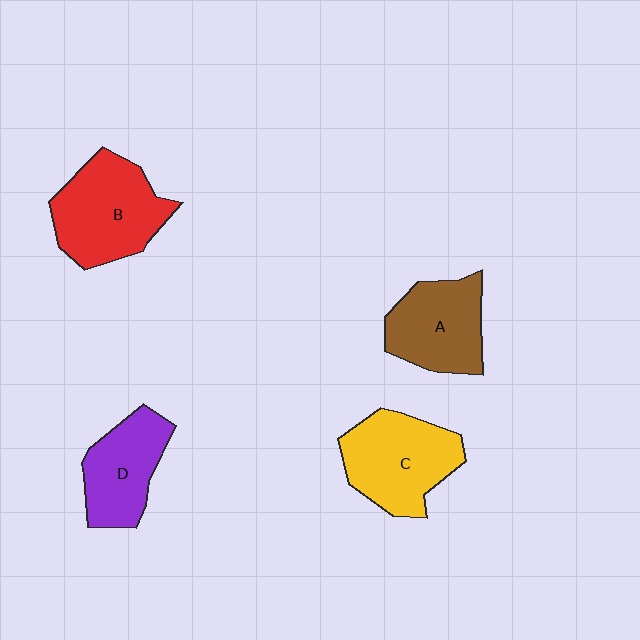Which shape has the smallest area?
Shape D (purple).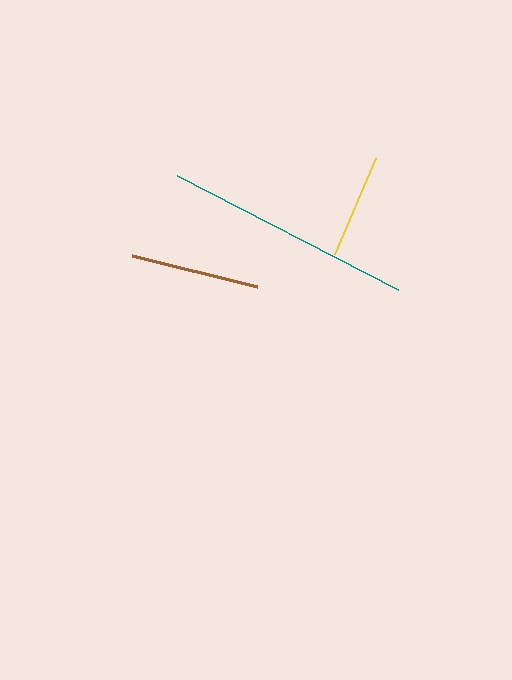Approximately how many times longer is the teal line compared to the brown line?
The teal line is approximately 1.9 times the length of the brown line.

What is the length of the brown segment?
The brown segment is approximately 129 pixels long.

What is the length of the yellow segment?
The yellow segment is approximately 104 pixels long.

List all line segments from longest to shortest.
From longest to shortest: teal, brown, yellow.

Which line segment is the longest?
The teal line is the longest at approximately 249 pixels.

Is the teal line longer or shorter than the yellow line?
The teal line is longer than the yellow line.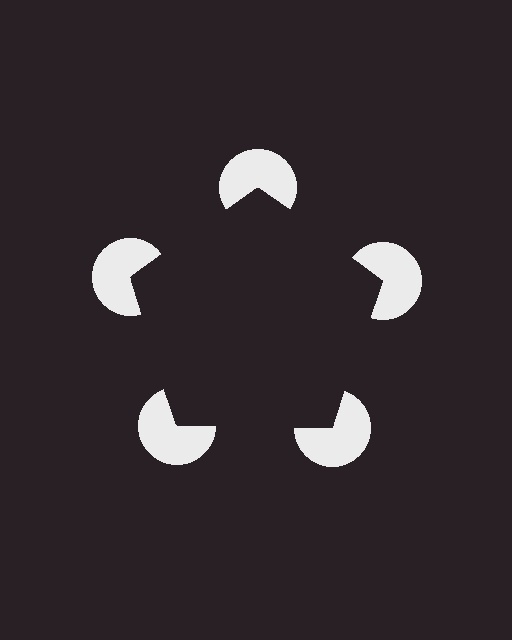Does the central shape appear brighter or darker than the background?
It typically appears slightly darker than the background, even though no actual brightness change is drawn.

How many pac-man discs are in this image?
There are 5 — one at each vertex of the illusory pentagon.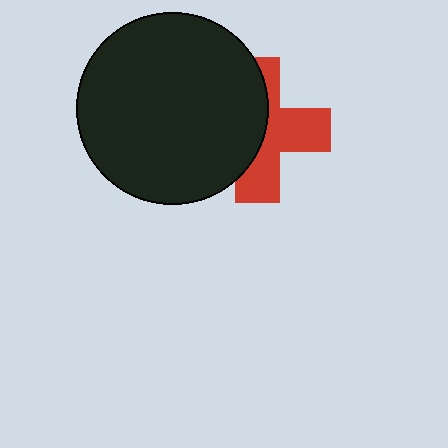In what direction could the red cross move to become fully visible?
The red cross could move right. That would shift it out from behind the black circle entirely.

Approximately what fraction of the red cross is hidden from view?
Roughly 49% of the red cross is hidden behind the black circle.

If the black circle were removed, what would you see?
You would see the complete red cross.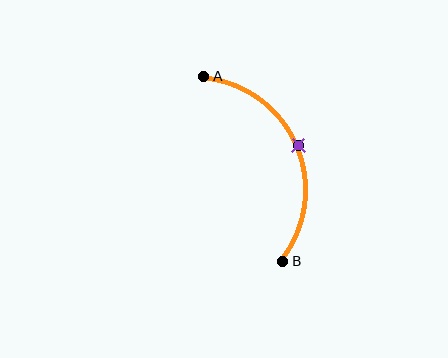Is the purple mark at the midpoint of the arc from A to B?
Yes. The purple mark lies on the arc at equal arc-length from both A and B — it is the arc midpoint.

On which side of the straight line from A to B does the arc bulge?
The arc bulges to the right of the straight line connecting A and B.